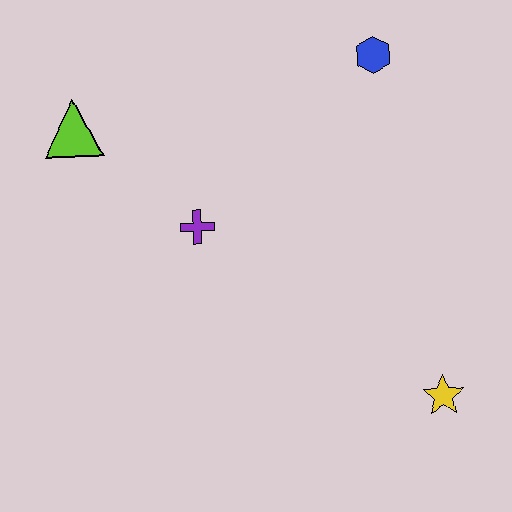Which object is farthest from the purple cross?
The yellow star is farthest from the purple cross.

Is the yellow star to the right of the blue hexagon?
Yes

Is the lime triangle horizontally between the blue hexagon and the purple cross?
No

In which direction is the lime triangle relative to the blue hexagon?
The lime triangle is to the left of the blue hexagon.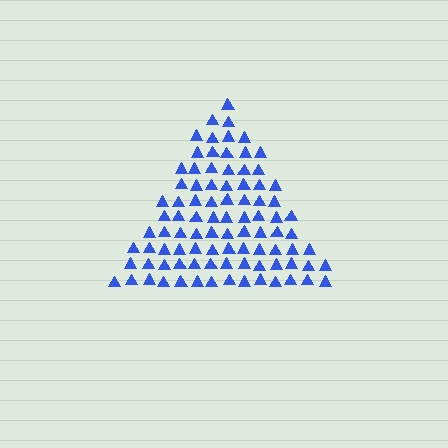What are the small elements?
The small elements are triangles.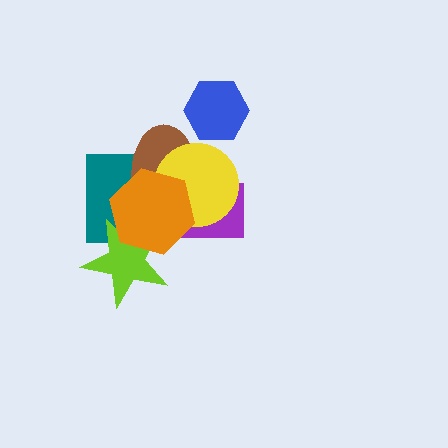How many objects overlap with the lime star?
2 objects overlap with the lime star.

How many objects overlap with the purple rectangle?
4 objects overlap with the purple rectangle.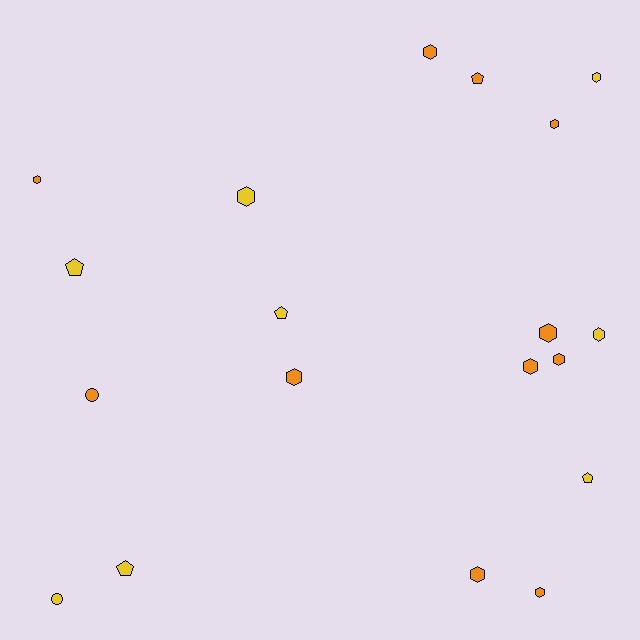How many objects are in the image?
There are 19 objects.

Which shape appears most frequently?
Hexagon, with 12 objects.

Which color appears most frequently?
Orange, with 11 objects.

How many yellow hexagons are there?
There are 3 yellow hexagons.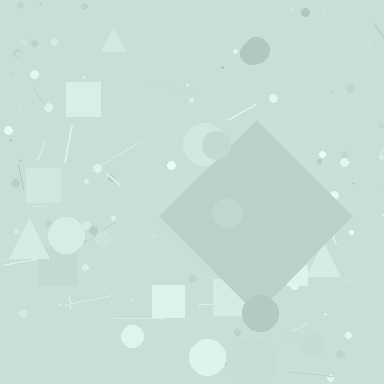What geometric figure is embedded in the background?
A diamond is embedded in the background.